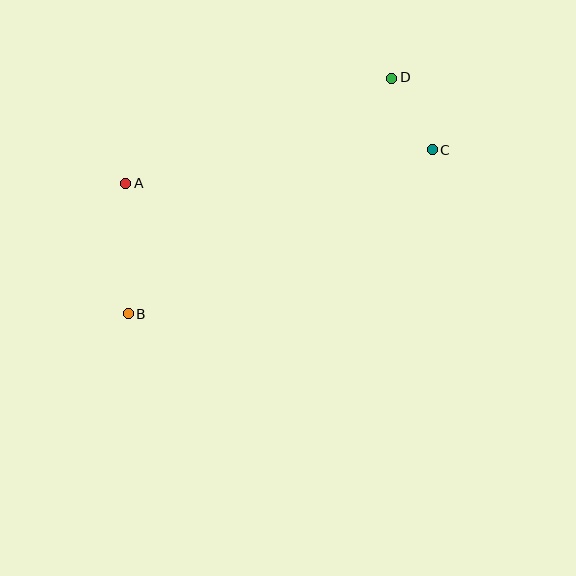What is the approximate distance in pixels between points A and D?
The distance between A and D is approximately 286 pixels.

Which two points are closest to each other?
Points C and D are closest to each other.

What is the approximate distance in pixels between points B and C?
The distance between B and C is approximately 345 pixels.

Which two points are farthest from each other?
Points B and D are farthest from each other.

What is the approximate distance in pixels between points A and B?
The distance between A and B is approximately 131 pixels.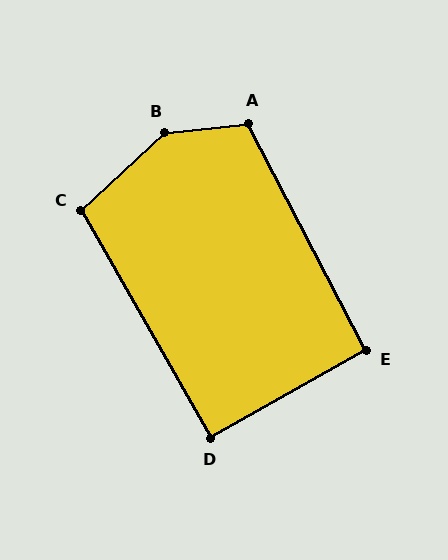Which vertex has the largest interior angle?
B, at approximately 143 degrees.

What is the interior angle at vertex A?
Approximately 111 degrees (obtuse).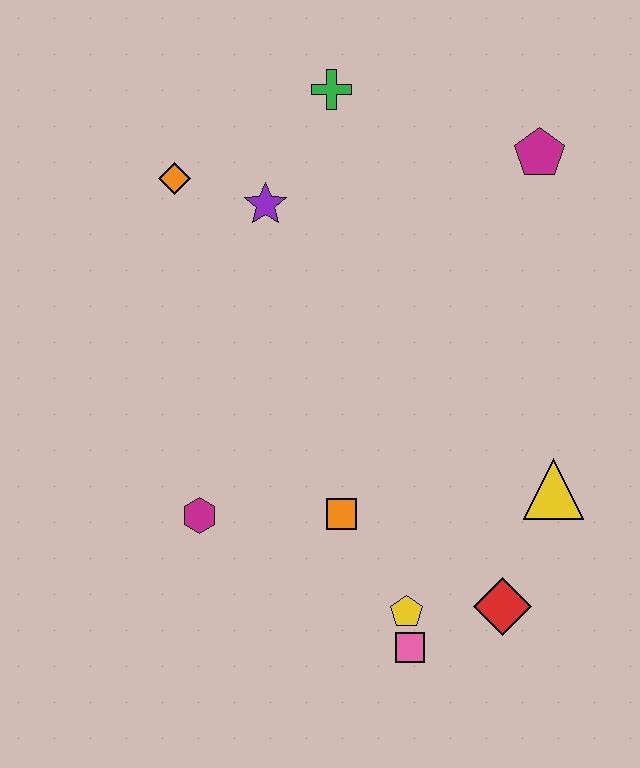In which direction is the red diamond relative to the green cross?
The red diamond is below the green cross.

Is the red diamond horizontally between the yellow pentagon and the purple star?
No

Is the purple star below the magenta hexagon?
No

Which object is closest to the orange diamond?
The purple star is closest to the orange diamond.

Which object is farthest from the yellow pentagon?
The green cross is farthest from the yellow pentagon.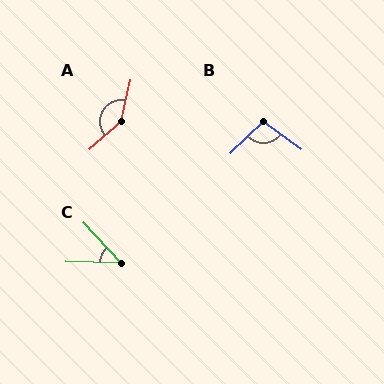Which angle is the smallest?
C, at approximately 46 degrees.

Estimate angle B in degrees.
Approximately 99 degrees.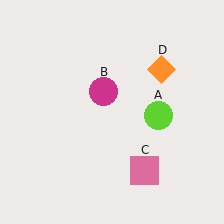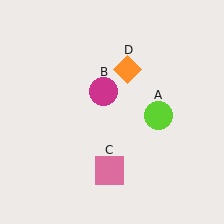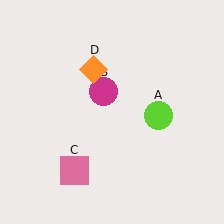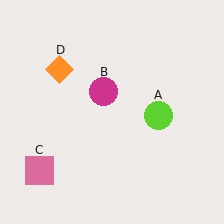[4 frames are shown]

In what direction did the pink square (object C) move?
The pink square (object C) moved left.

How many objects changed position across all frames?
2 objects changed position: pink square (object C), orange diamond (object D).